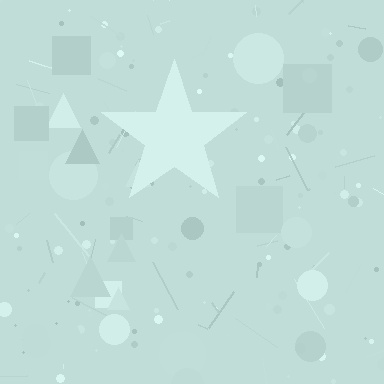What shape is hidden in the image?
A star is hidden in the image.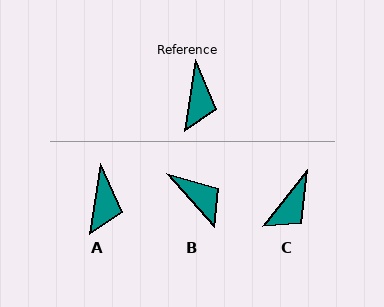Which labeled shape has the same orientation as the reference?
A.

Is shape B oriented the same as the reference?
No, it is off by about 50 degrees.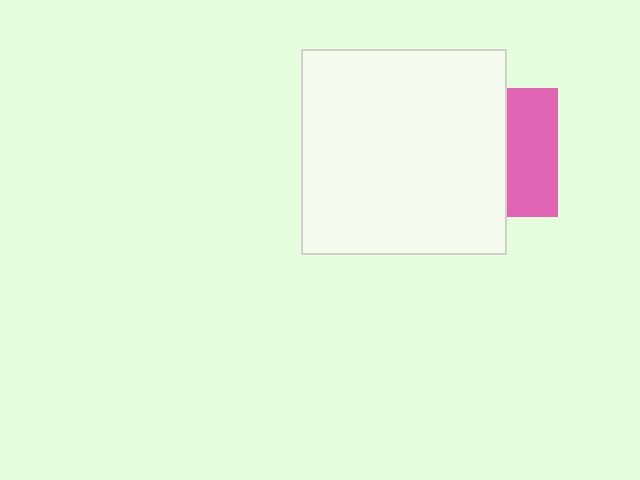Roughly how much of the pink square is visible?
A small part of it is visible (roughly 39%).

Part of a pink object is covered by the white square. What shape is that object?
It is a square.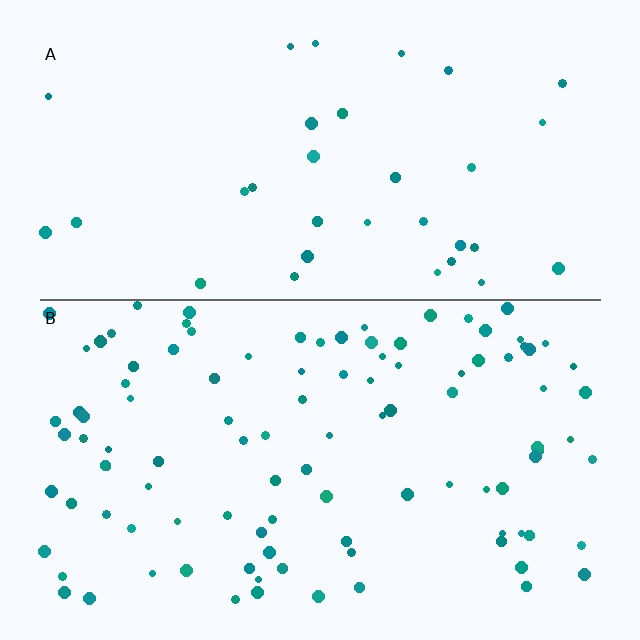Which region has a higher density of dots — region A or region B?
B (the bottom).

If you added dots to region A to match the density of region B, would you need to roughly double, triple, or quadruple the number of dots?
Approximately triple.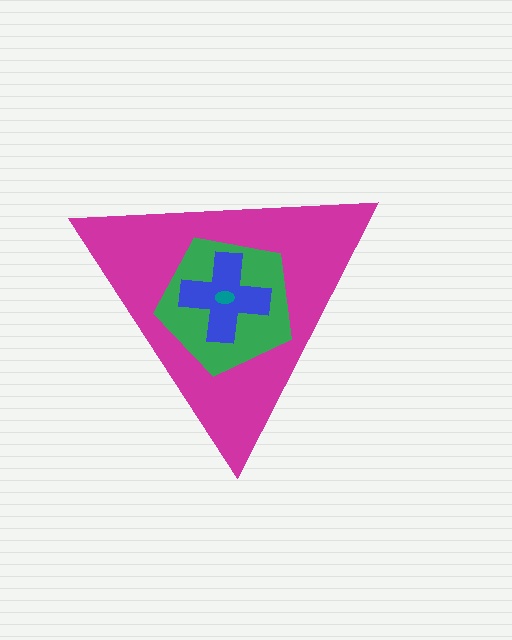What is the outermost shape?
The magenta triangle.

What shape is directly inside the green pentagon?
The blue cross.